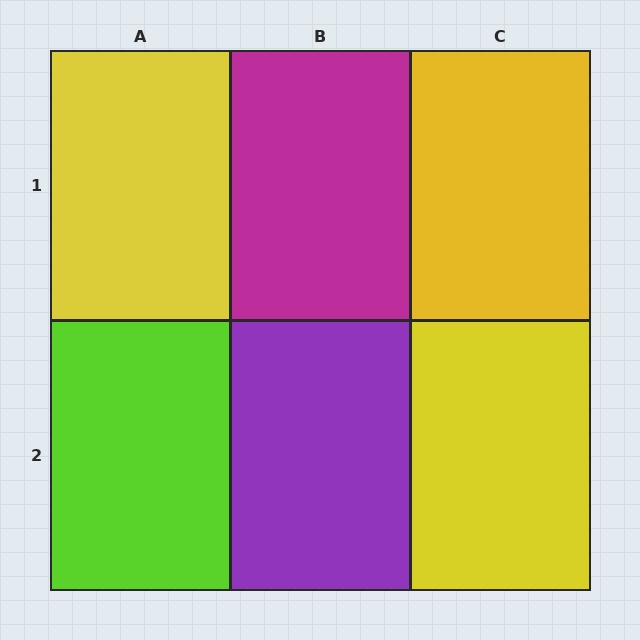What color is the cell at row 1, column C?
Yellow.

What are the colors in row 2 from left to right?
Lime, purple, yellow.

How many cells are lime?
1 cell is lime.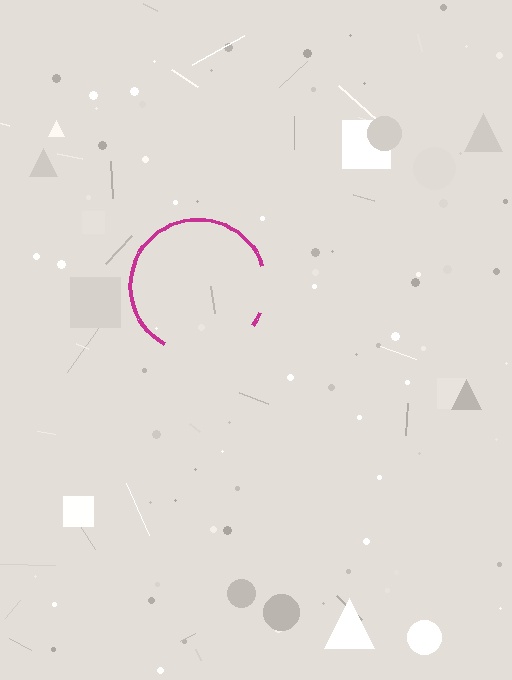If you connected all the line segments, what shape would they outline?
They would outline a circle.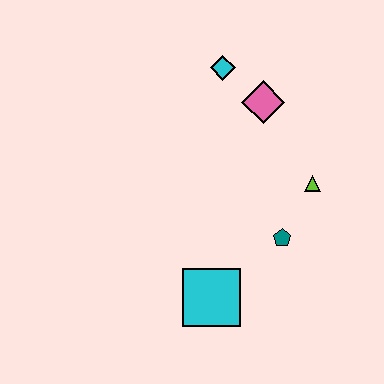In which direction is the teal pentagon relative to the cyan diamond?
The teal pentagon is below the cyan diamond.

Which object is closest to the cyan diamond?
The pink diamond is closest to the cyan diamond.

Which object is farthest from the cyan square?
The cyan diamond is farthest from the cyan square.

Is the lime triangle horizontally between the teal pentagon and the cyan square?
No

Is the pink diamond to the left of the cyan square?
No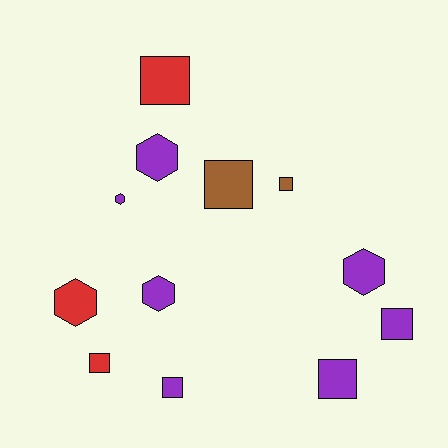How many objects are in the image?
There are 12 objects.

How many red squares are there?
There are 2 red squares.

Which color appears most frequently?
Purple, with 7 objects.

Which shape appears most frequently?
Square, with 7 objects.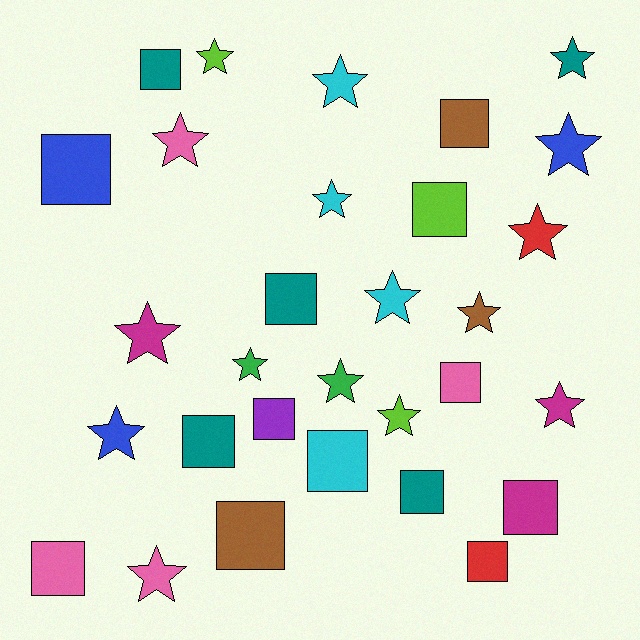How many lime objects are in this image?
There are 3 lime objects.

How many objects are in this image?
There are 30 objects.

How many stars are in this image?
There are 16 stars.